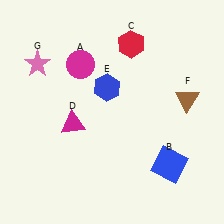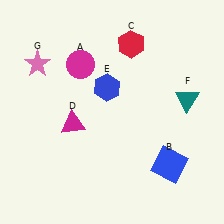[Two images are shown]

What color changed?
The triangle (F) changed from brown in Image 1 to teal in Image 2.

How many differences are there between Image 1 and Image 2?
There is 1 difference between the two images.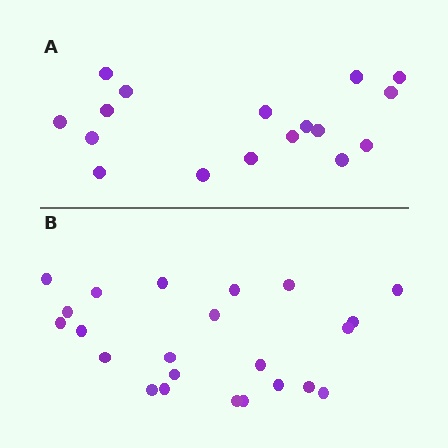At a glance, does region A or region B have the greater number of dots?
Region B (the bottom region) has more dots.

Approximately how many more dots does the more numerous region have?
Region B has about 6 more dots than region A.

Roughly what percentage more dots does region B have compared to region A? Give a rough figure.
About 35% more.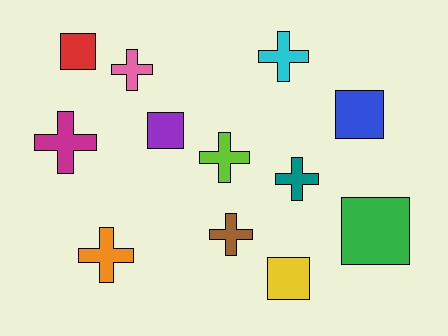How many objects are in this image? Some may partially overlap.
There are 12 objects.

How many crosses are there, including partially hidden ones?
There are 7 crosses.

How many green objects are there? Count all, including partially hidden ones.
There is 1 green object.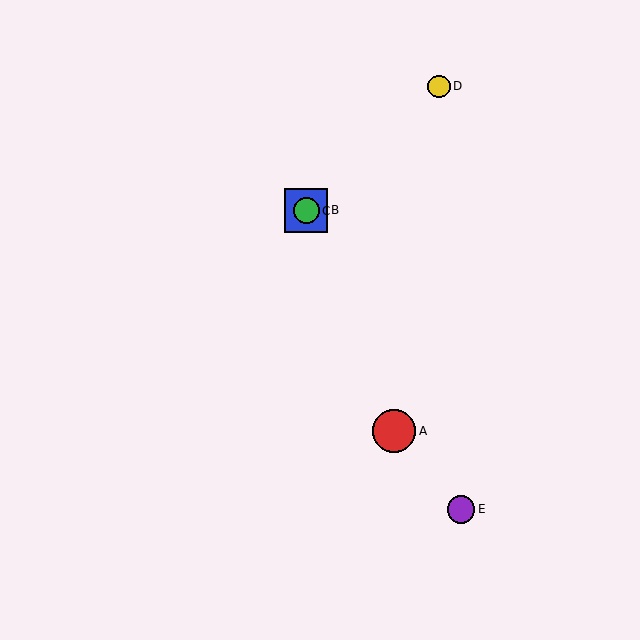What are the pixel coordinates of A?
Object A is at (394, 431).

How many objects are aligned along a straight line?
3 objects (A, B, C) are aligned along a straight line.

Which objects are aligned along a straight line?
Objects A, B, C are aligned along a straight line.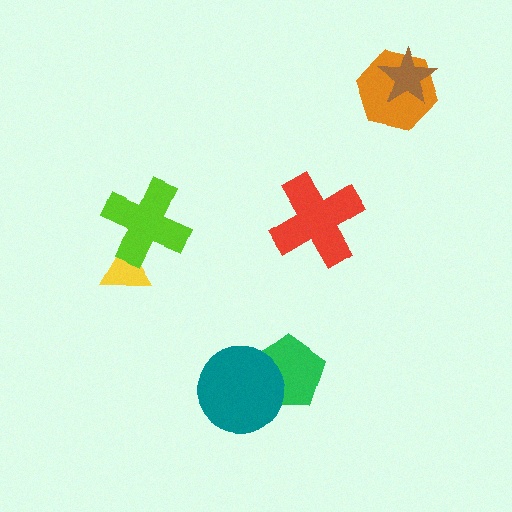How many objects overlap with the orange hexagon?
1 object overlaps with the orange hexagon.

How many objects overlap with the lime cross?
1 object overlaps with the lime cross.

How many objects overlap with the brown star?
1 object overlaps with the brown star.